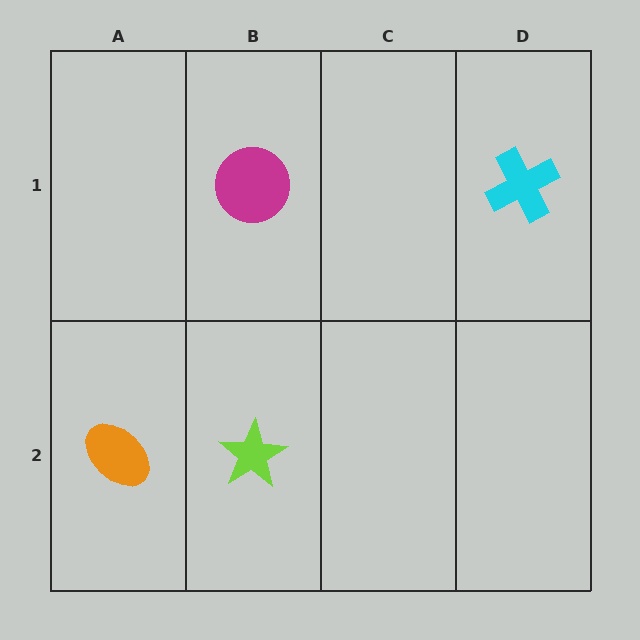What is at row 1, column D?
A cyan cross.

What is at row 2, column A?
An orange ellipse.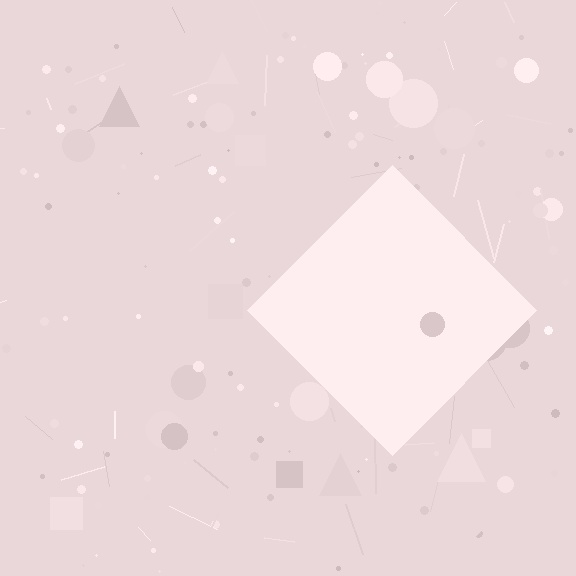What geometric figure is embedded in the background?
A diamond is embedded in the background.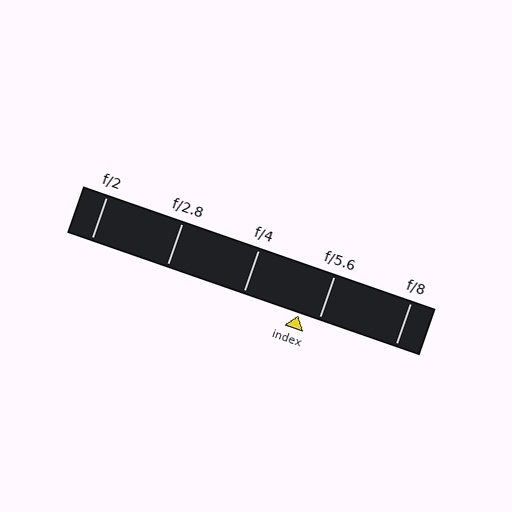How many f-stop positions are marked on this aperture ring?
There are 5 f-stop positions marked.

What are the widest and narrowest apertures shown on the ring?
The widest aperture shown is f/2 and the narrowest is f/8.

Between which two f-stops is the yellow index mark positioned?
The index mark is between f/4 and f/5.6.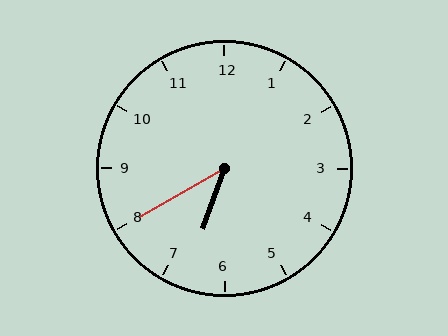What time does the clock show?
6:40.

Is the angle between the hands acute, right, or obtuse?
It is acute.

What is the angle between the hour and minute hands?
Approximately 40 degrees.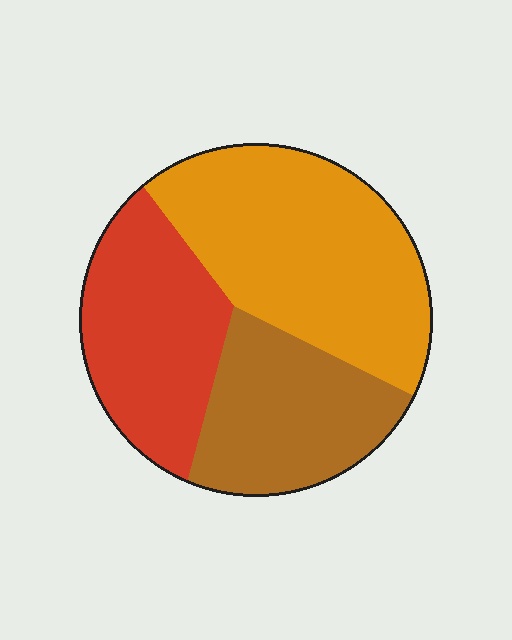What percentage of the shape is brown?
Brown takes up between a sixth and a third of the shape.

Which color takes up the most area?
Orange, at roughly 45%.